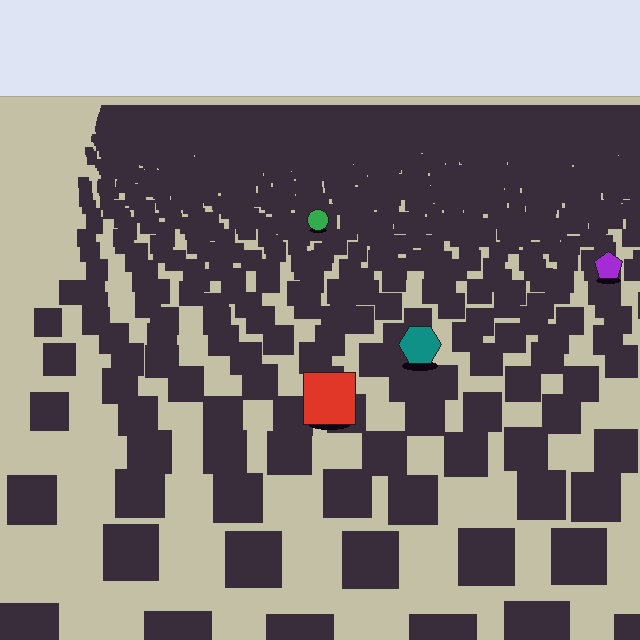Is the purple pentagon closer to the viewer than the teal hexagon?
No. The teal hexagon is closer — you can tell from the texture gradient: the ground texture is coarser near it.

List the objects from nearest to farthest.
From nearest to farthest: the red square, the teal hexagon, the purple pentagon, the green circle.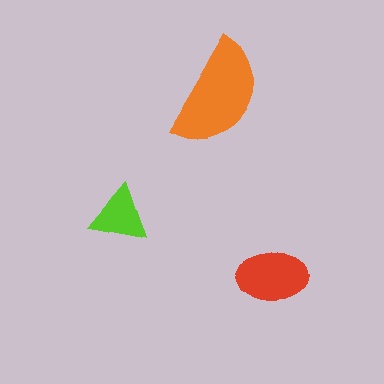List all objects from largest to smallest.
The orange semicircle, the red ellipse, the lime triangle.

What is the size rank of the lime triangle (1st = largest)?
3rd.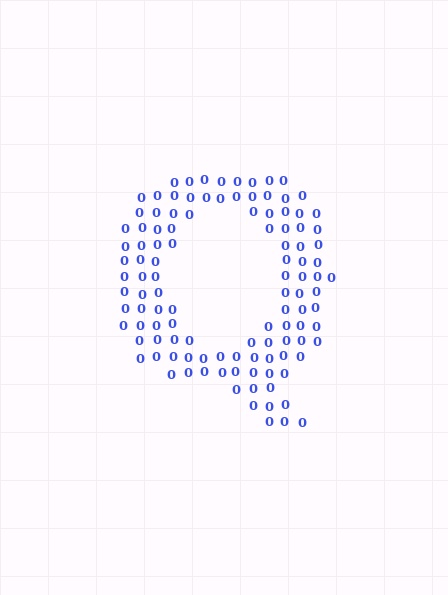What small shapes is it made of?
It is made of small digit 0's.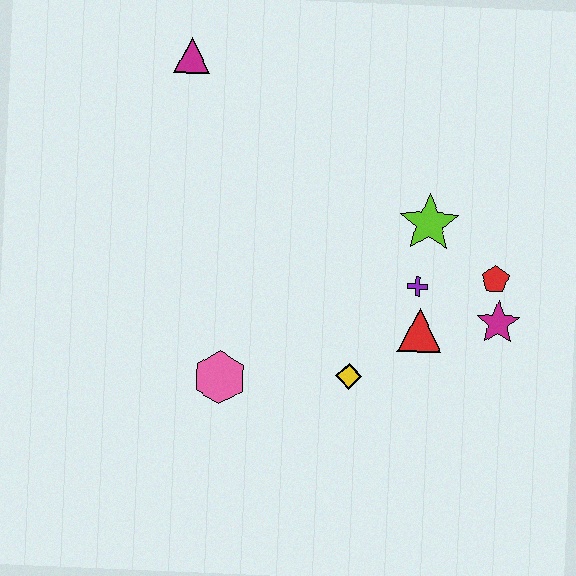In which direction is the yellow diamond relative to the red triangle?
The yellow diamond is to the left of the red triangle.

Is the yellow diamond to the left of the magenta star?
Yes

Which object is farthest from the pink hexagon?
The magenta triangle is farthest from the pink hexagon.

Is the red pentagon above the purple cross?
Yes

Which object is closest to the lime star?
The purple cross is closest to the lime star.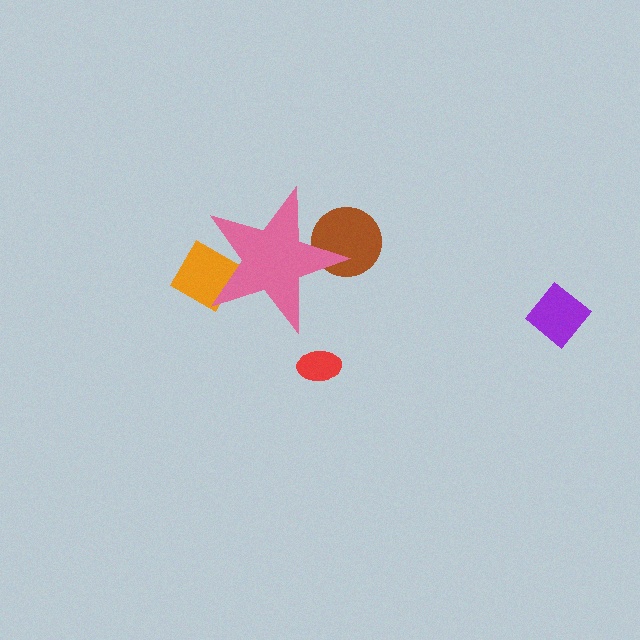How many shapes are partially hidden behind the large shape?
2 shapes are partially hidden.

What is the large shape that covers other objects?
A pink star.